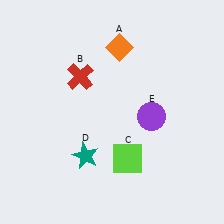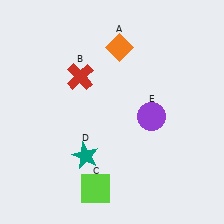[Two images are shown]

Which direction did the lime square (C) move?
The lime square (C) moved left.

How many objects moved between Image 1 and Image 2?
1 object moved between the two images.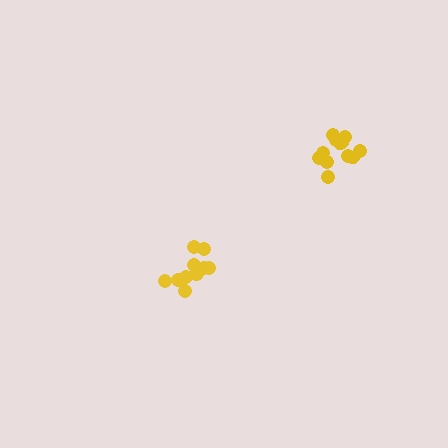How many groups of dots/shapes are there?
There are 2 groups.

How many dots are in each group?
Group 1: 11 dots, Group 2: 12 dots (23 total).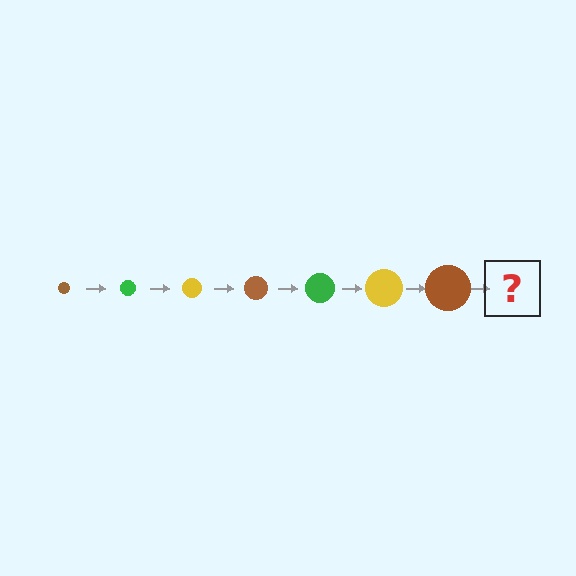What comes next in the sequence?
The next element should be a green circle, larger than the previous one.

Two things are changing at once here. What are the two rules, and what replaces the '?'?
The two rules are that the circle grows larger each step and the color cycles through brown, green, and yellow. The '?' should be a green circle, larger than the previous one.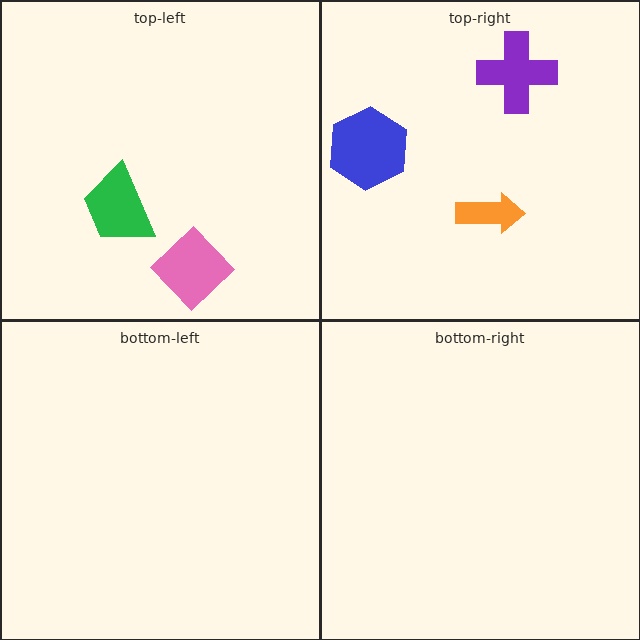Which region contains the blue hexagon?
The top-right region.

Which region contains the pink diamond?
The top-left region.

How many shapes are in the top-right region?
3.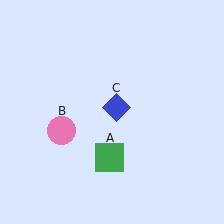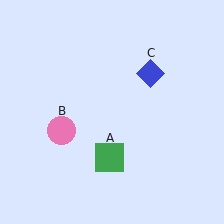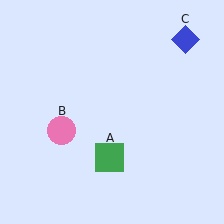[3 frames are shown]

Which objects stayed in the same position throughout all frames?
Green square (object A) and pink circle (object B) remained stationary.